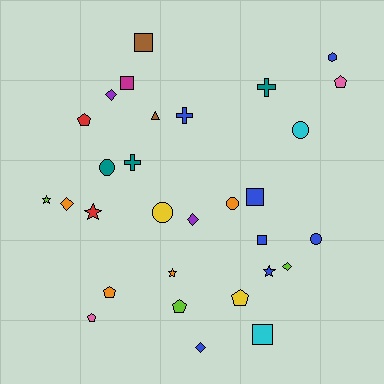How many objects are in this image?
There are 30 objects.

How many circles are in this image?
There are 5 circles.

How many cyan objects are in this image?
There are 2 cyan objects.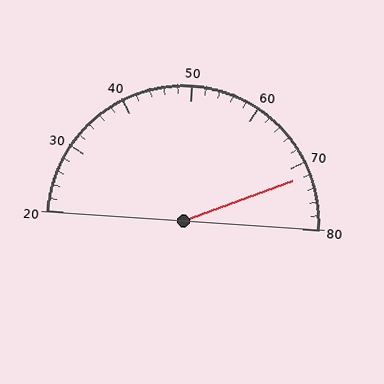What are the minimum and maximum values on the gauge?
The gauge ranges from 20 to 80.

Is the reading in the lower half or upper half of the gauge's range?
The reading is in the upper half of the range (20 to 80).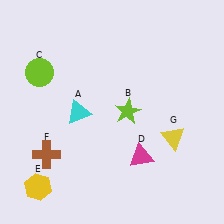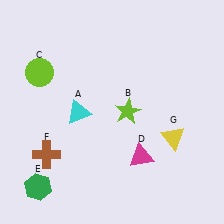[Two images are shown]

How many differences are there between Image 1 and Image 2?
There is 1 difference between the two images.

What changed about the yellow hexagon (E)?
In Image 1, E is yellow. In Image 2, it changed to green.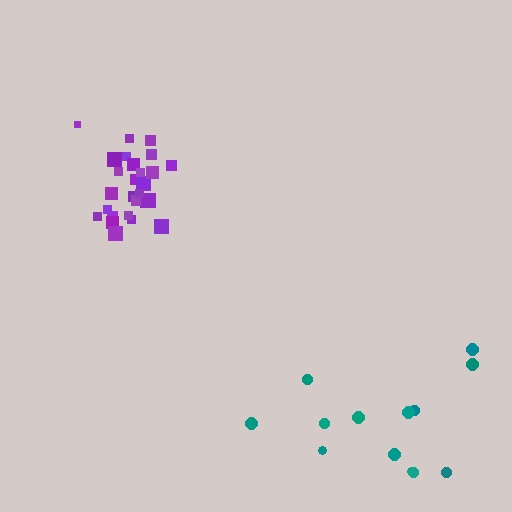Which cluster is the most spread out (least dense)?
Teal.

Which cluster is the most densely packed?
Purple.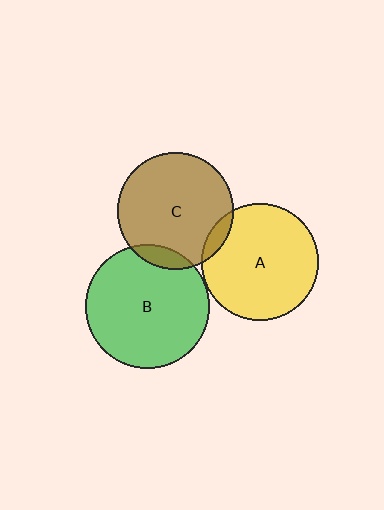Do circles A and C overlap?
Yes.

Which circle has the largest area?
Circle B (green).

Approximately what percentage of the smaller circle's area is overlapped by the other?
Approximately 5%.